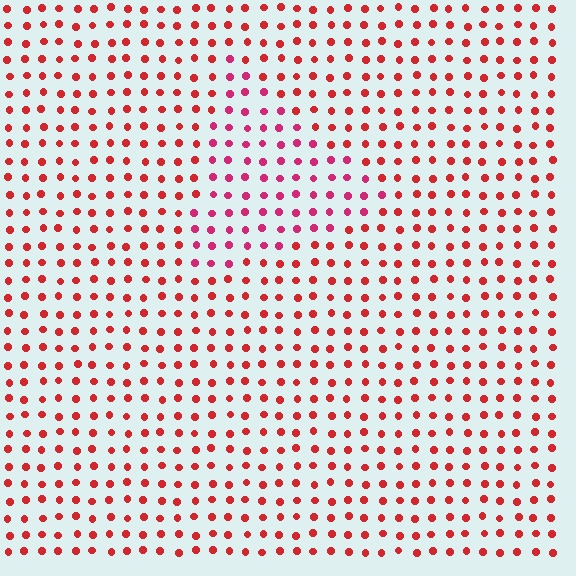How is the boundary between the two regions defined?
The boundary is defined purely by a slight shift in hue (about 26 degrees). Spacing, size, and orientation are identical on both sides.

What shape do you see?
I see a triangle.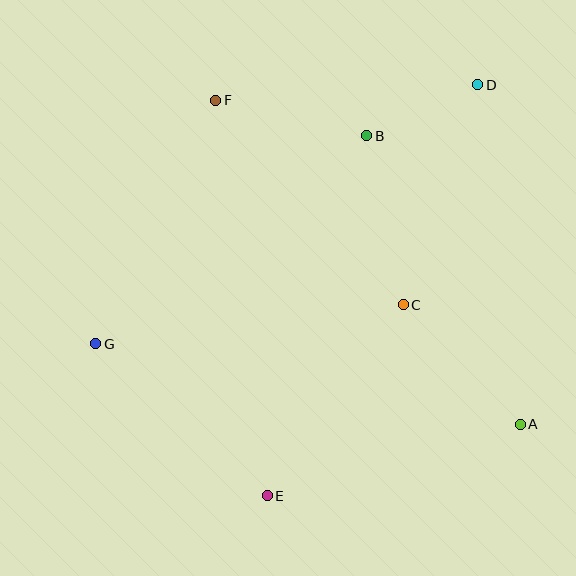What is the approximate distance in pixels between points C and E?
The distance between C and E is approximately 234 pixels.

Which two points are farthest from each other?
Points D and E are farthest from each other.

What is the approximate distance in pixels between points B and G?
The distance between B and G is approximately 341 pixels.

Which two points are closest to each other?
Points B and D are closest to each other.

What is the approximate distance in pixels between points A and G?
The distance between A and G is approximately 432 pixels.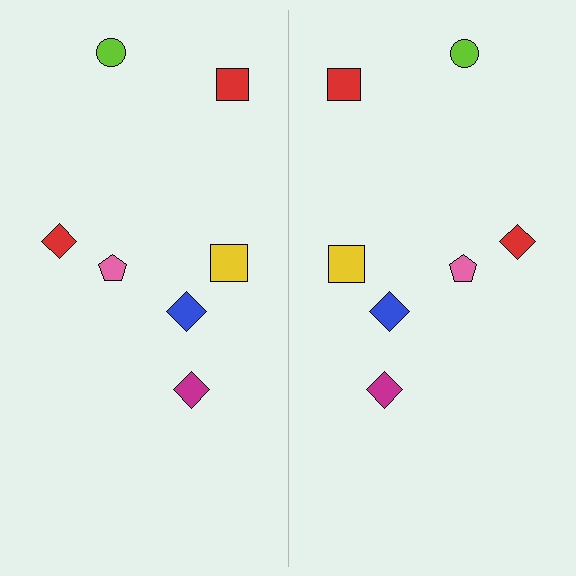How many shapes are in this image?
There are 14 shapes in this image.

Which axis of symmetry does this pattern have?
The pattern has a vertical axis of symmetry running through the center of the image.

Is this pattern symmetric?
Yes, this pattern has bilateral (reflection) symmetry.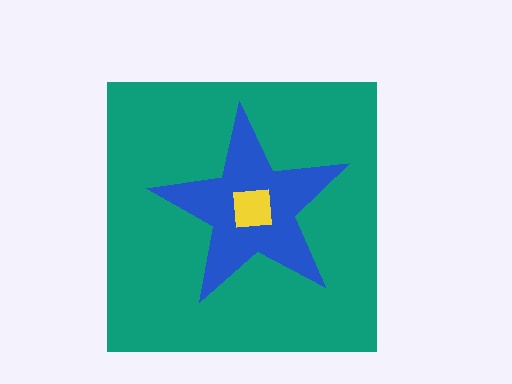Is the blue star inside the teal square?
Yes.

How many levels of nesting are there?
3.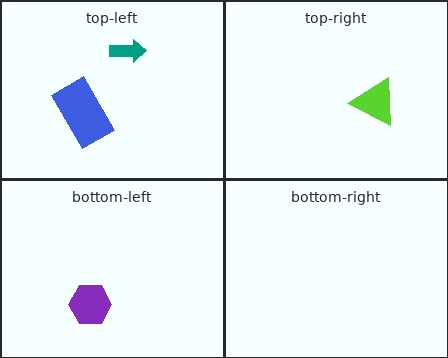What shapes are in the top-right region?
The lime triangle.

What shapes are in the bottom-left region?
The purple hexagon.